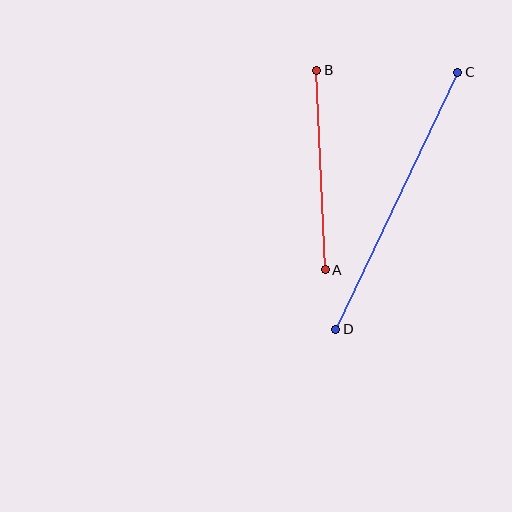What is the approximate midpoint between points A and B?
The midpoint is at approximately (321, 170) pixels.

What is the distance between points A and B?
The distance is approximately 200 pixels.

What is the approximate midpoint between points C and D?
The midpoint is at approximately (397, 201) pixels.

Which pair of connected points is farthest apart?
Points C and D are farthest apart.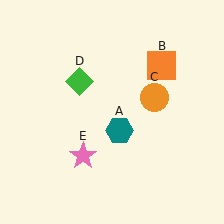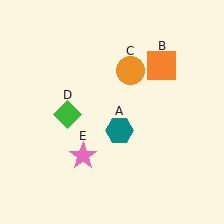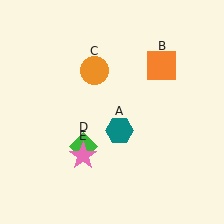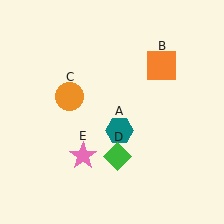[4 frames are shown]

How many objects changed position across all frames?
2 objects changed position: orange circle (object C), green diamond (object D).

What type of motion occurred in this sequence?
The orange circle (object C), green diamond (object D) rotated counterclockwise around the center of the scene.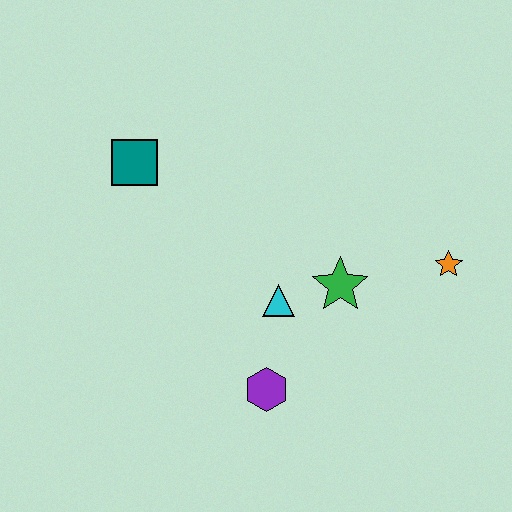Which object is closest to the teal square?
The cyan triangle is closest to the teal square.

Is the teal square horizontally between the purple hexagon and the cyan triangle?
No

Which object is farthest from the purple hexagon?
The teal square is farthest from the purple hexagon.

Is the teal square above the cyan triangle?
Yes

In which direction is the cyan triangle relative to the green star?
The cyan triangle is to the left of the green star.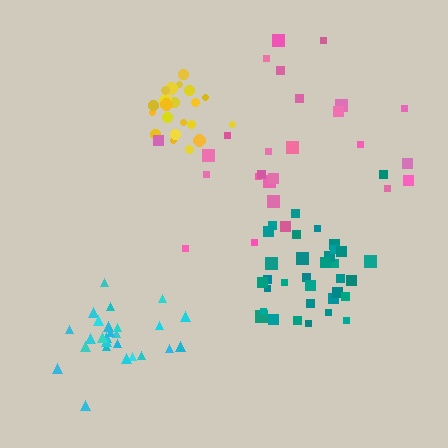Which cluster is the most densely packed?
Yellow.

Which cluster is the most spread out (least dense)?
Pink.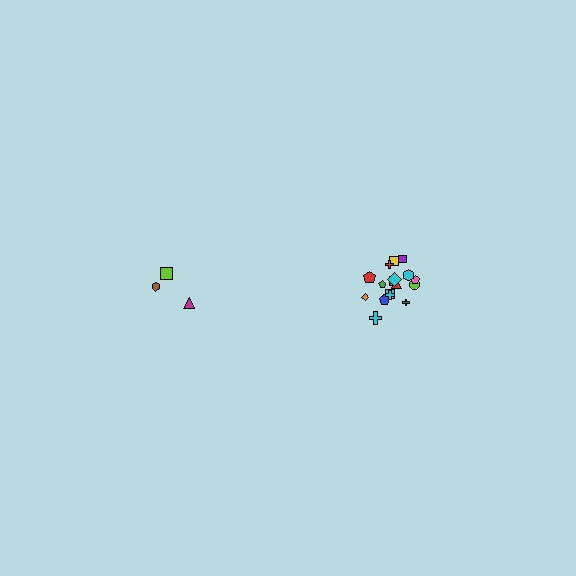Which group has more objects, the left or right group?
The right group.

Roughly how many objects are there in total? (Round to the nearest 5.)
Roughly 20 objects in total.